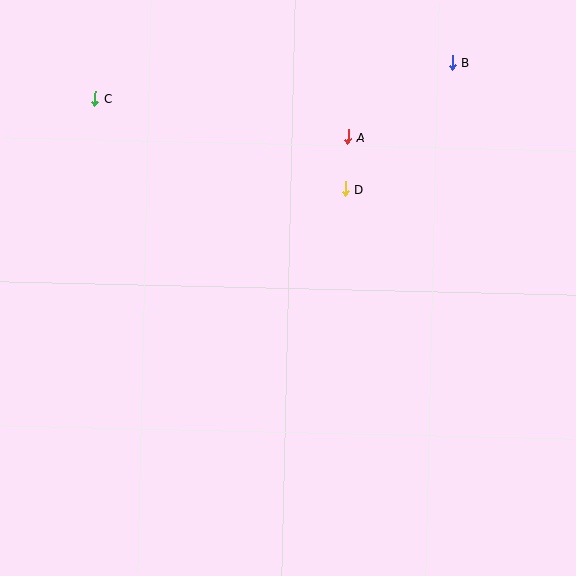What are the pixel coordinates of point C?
Point C is at (95, 99).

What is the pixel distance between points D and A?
The distance between D and A is 52 pixels.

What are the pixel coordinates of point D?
Point D is at (346, 189).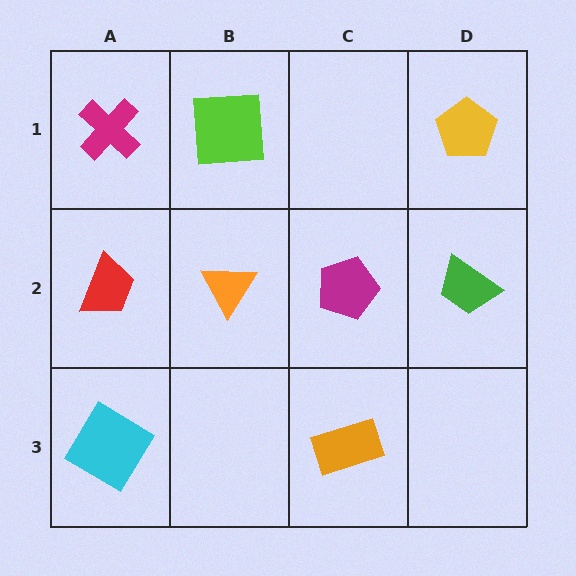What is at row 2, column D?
A green trapezoid.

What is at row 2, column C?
A magenta pentagon.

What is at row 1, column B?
A lime square.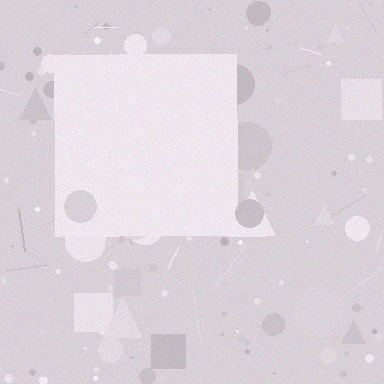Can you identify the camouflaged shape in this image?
The camouflaged shape is a square.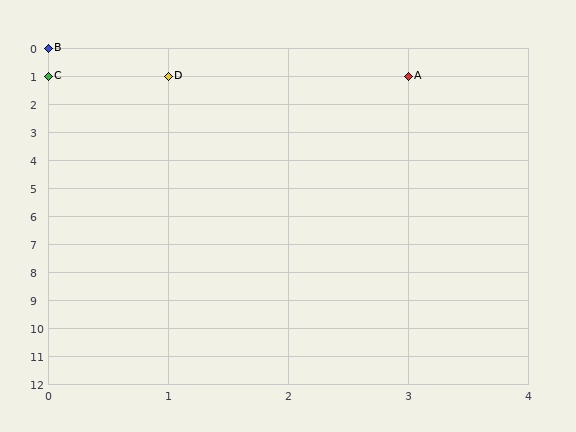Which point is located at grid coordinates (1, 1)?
Point D is at (1, 1).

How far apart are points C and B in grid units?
Points C and B are 1 row apart.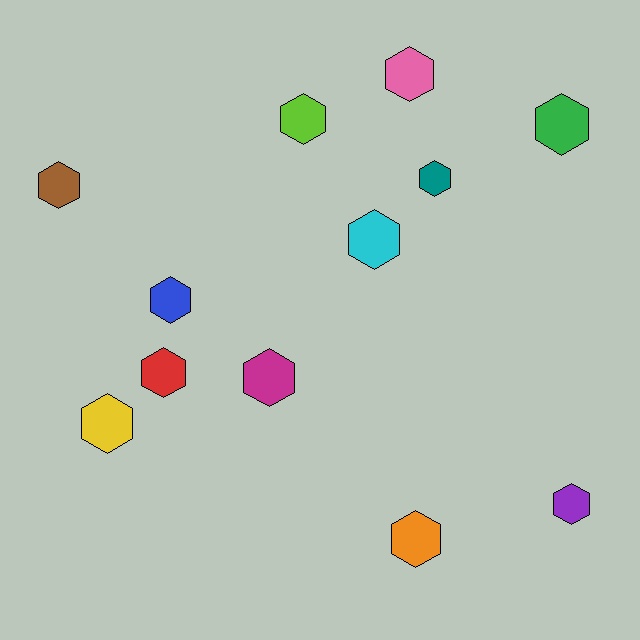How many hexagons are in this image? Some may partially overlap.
There are 12 hexagons.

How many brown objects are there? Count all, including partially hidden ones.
There is 1 brown object.